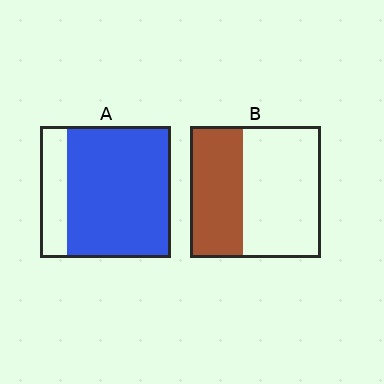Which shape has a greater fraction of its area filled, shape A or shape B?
Shape A.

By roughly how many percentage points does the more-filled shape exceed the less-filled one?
By roughly 40 percentage points (A over B).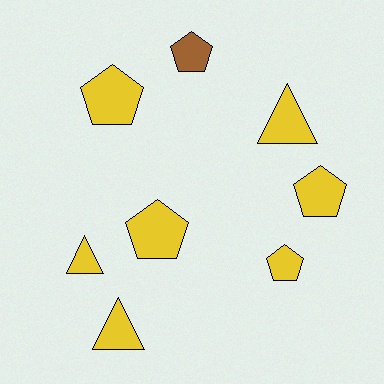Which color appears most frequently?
Yellow, with 7 objects.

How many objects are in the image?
There are 8 objects.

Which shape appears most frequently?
Pentagon, with 5 objects.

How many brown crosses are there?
There are no brown crosses.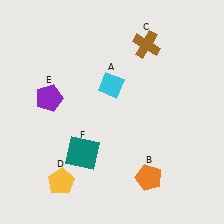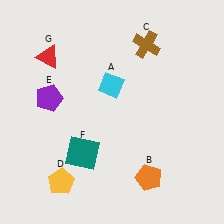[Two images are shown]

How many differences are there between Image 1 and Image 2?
There is 1 difference between the two images.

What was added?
A red triangle (G) was added in Image 2.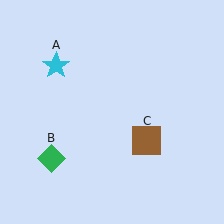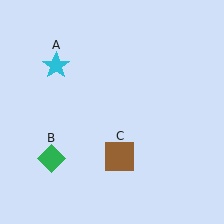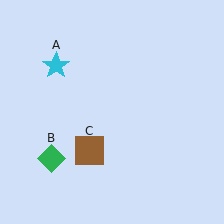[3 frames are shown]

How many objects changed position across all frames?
1 object changed position: brown square (object C).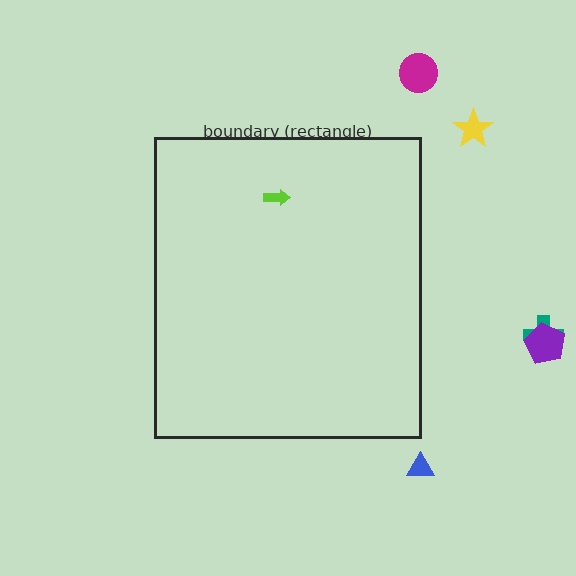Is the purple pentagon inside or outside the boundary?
Outside.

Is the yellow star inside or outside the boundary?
Outside.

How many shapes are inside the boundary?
1 inside, 5 outside.